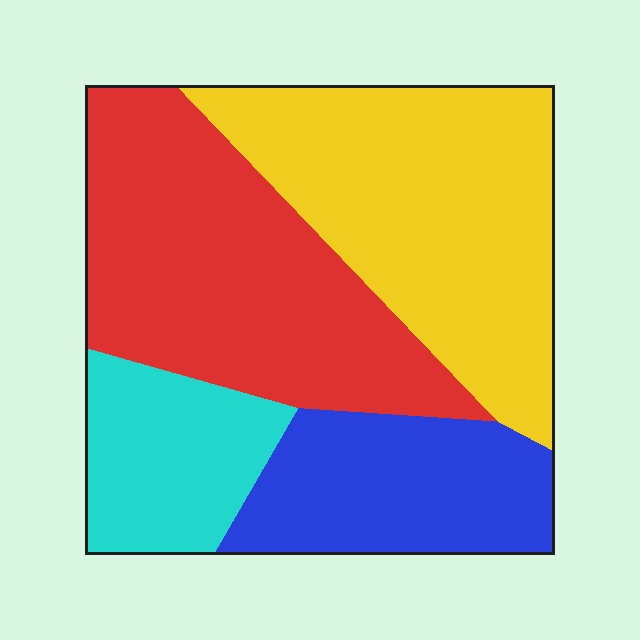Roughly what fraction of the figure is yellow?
Yellow takes up about one third (1/3) of the figure.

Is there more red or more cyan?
Red.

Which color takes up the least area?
Cyan, at roughly 15%.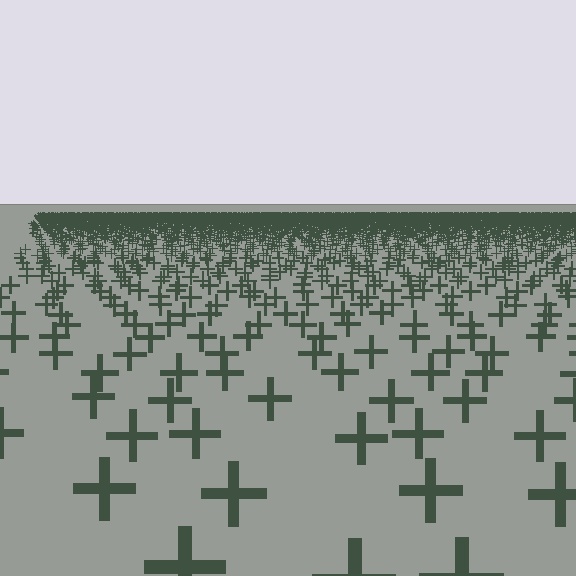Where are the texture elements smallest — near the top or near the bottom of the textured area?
Near the top.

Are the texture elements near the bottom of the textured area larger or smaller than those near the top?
Larger. Near the bottom, elements are closer to the viewer and appear at a bigger on-screen size.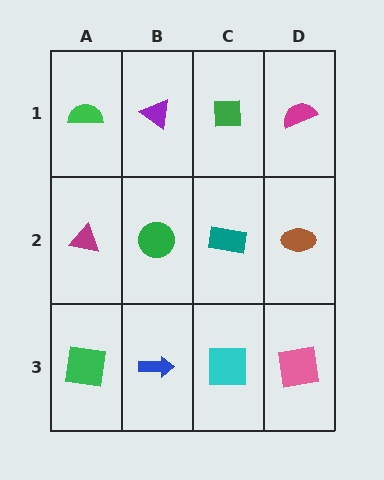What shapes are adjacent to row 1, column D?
A brown ellipse (row 2, column D), a green square (row 1, column C).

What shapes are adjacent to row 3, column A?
A magenta triangle (row 2, column A), a blue arrow (row 3, column B).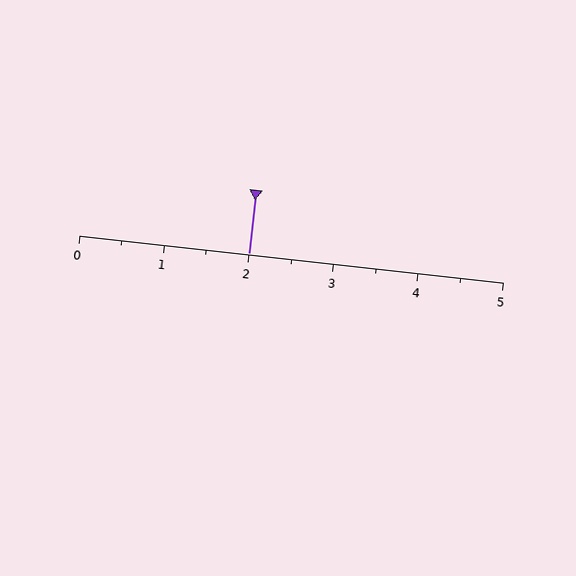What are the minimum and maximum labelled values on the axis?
The axis runs from 0 to 5.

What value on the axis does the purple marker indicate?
The marker indicates approximately 2.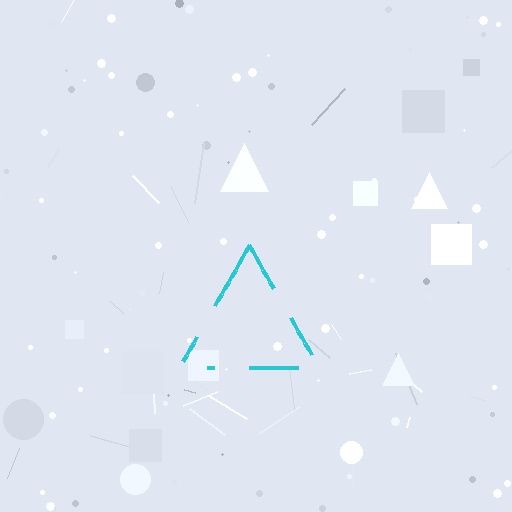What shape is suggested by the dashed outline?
The dashed outline suggests a triangle.